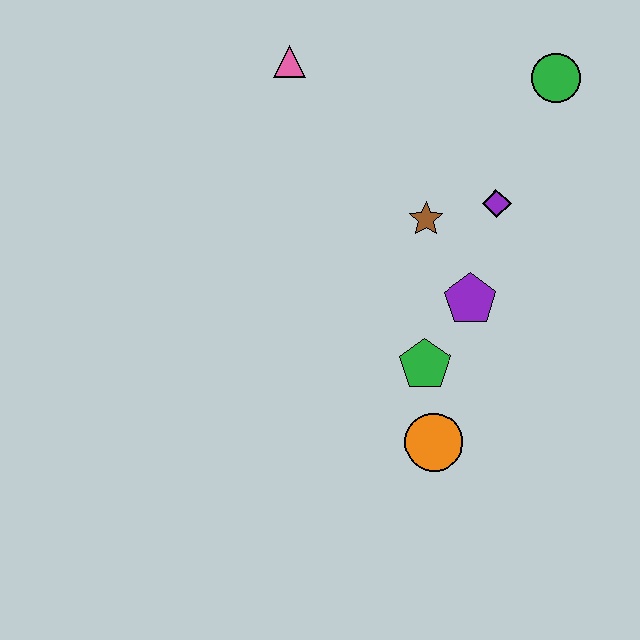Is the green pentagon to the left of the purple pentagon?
Yes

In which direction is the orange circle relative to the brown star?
The orange circle is below the brown star.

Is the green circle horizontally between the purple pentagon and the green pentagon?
No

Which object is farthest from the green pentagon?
The pink triangle is farthest from the green pentagon.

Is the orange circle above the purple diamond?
No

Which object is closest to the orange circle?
The green pentagon is closest to the orange circle.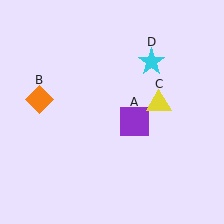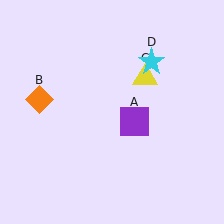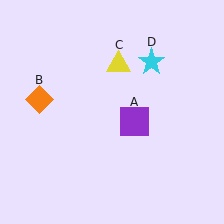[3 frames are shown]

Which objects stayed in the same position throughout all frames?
Purple square (object A) and orange diamond (object B) and cyan star (object D) remained stationary.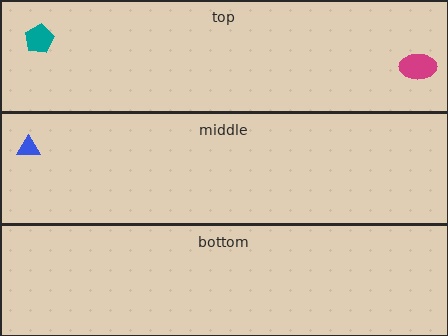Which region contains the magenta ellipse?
The top region.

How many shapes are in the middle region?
1.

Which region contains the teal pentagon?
The top region.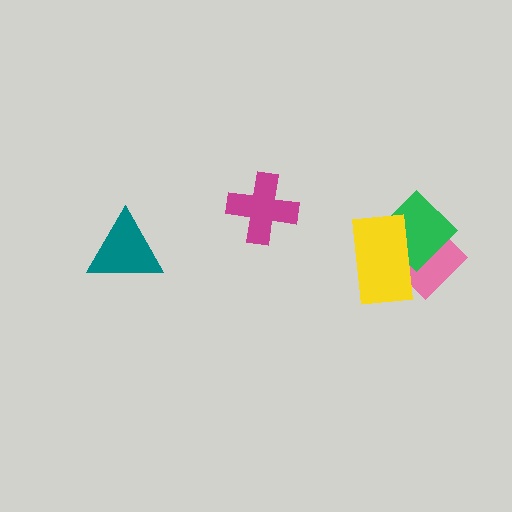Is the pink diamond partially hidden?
Yes, it is partially covered by another shape.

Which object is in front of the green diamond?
The yellow rectangle is in front of the green diamond.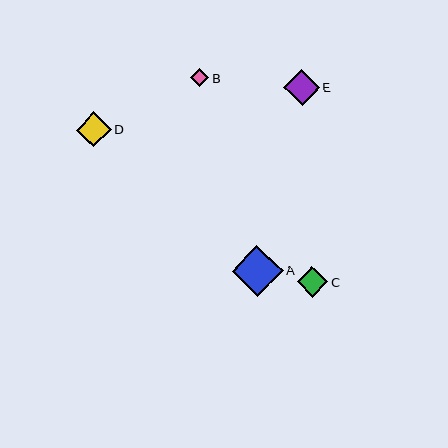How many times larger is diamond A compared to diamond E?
Diamond A is approximately 1.4 times the size of diamond E.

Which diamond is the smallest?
Diamond B is the smallest with a size of approximately 18 pixels.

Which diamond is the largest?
Diamond A is the largest with a size of approximately 51 pixels.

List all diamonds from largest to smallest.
From largest to smallest: A, E, D, C, B.